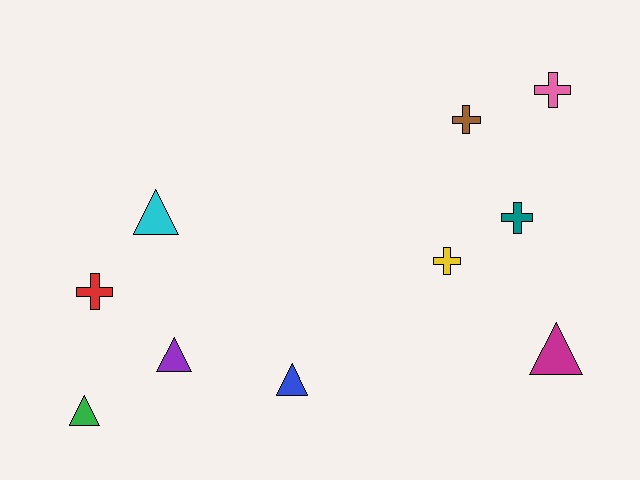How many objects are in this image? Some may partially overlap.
There are 10 objects.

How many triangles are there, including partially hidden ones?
There are 5 triangles.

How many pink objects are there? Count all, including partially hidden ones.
There is 1 pink object.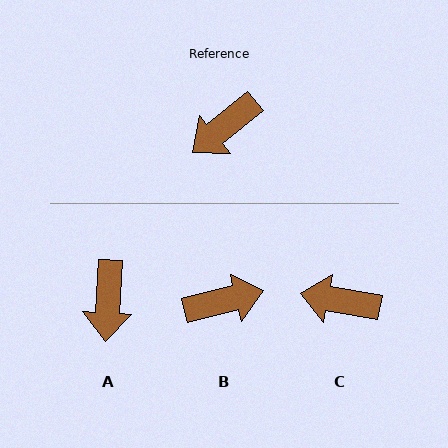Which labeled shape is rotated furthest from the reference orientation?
B, about 154 degrees away.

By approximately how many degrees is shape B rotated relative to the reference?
Approximately 154 degrees counter-clockwise.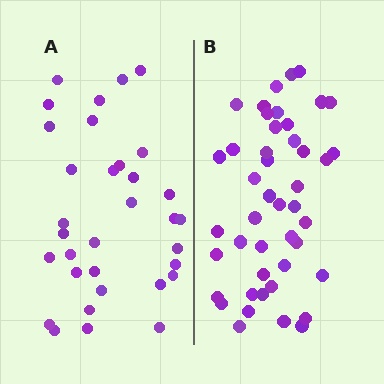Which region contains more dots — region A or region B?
Region B (the right region) has more dots.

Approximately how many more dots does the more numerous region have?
Region B has roughly 12 or so more dots than region A.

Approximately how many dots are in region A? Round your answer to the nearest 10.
About 30 dots. (The exact count is 33, which rounds to 30.)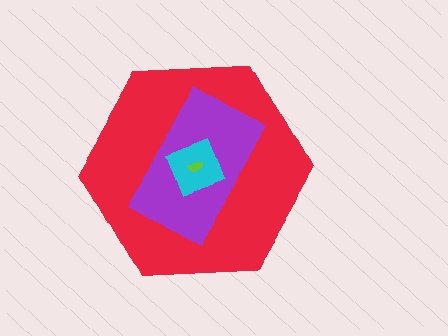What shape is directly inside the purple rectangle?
The cyan diamond.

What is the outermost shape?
The red hexagon.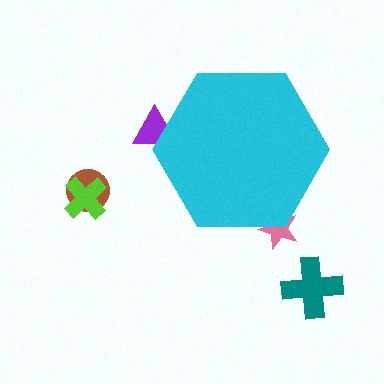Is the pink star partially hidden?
Yes, the pink star is partially hidden behind the cyan hexagon.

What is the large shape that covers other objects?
A cyan hexagon.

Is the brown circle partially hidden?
No, the brown circle is fully visible.